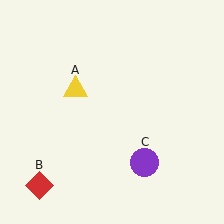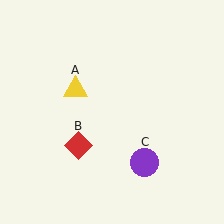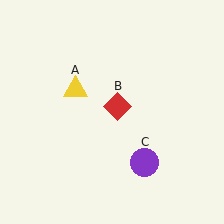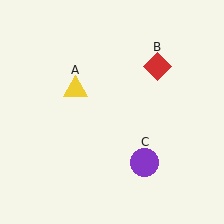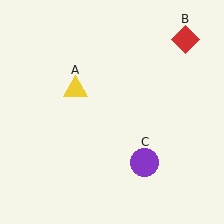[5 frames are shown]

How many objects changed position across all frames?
1 object changed position: red diamond (object B).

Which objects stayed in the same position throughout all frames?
Yellow triangle (object A) and purple circle (object C) remained stationary.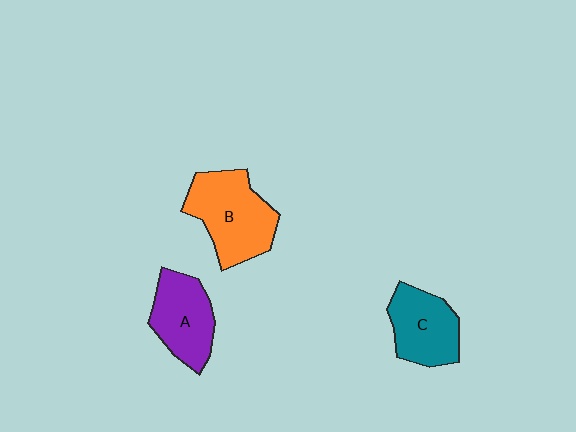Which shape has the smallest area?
Shape C (teal).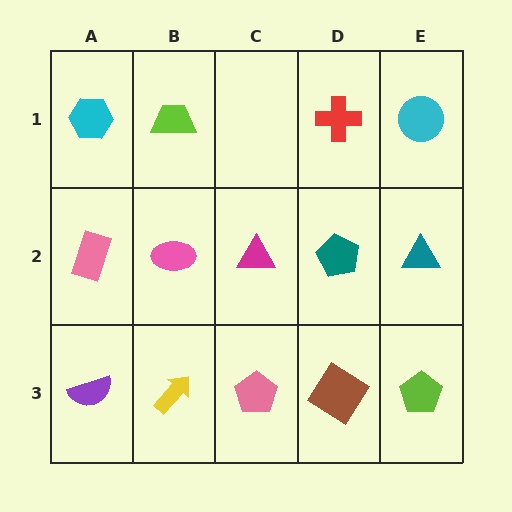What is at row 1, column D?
A red cross.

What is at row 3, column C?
A pink pentagon.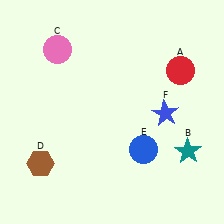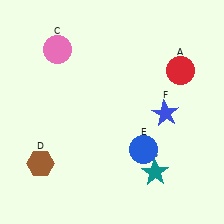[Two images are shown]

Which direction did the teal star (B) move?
The teal star (B) moved left.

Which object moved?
The teal star (B) moved left.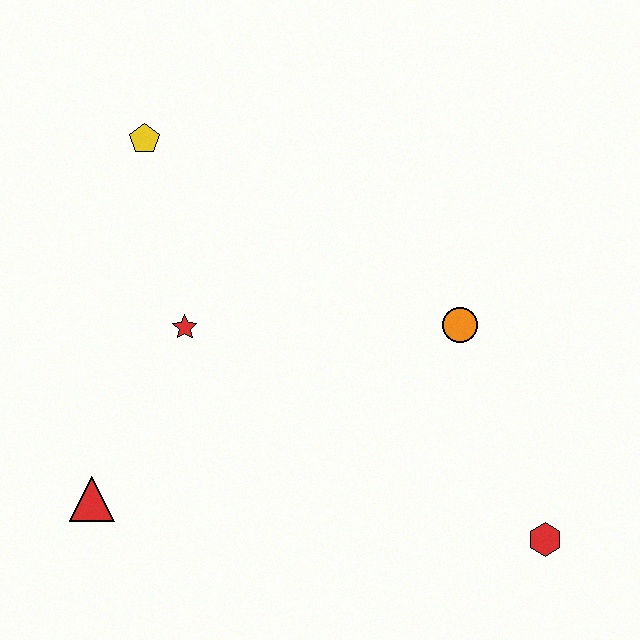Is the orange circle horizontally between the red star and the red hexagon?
Yes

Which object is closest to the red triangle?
The red star is closest to the red triangle.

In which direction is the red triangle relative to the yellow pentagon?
The red triangle is below the yellow pentagon.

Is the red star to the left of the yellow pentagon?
No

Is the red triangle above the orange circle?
No